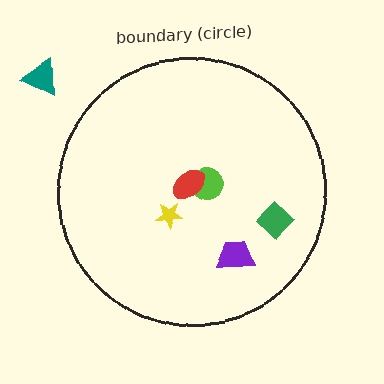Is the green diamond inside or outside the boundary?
Inside.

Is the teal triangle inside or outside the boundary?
Outside.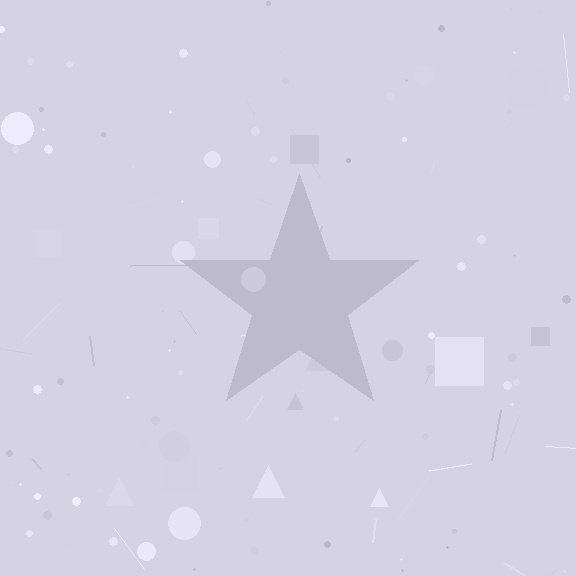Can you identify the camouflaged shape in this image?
The camouflaged shape is a star.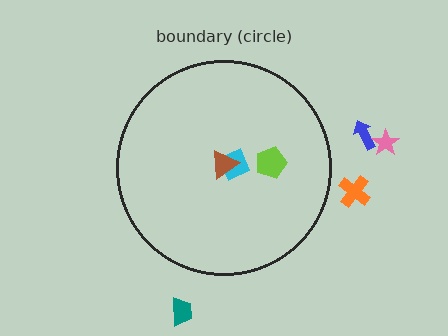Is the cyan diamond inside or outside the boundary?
Inside.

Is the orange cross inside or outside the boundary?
Outside.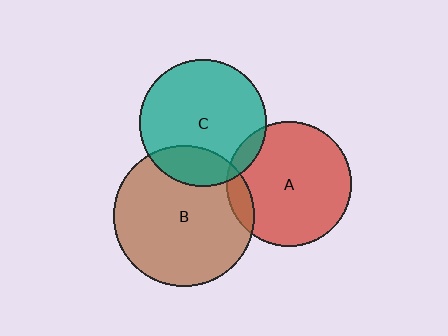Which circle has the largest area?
Circle B (brown).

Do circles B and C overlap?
Yes.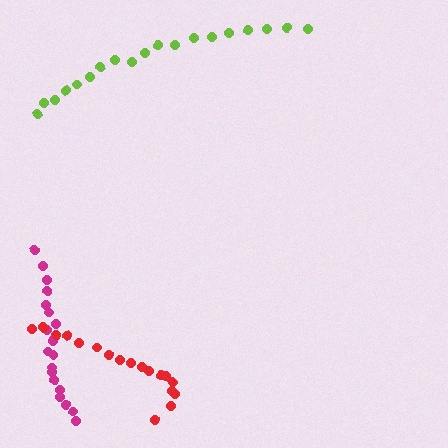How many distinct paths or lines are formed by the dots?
There are 3 distinct paths.